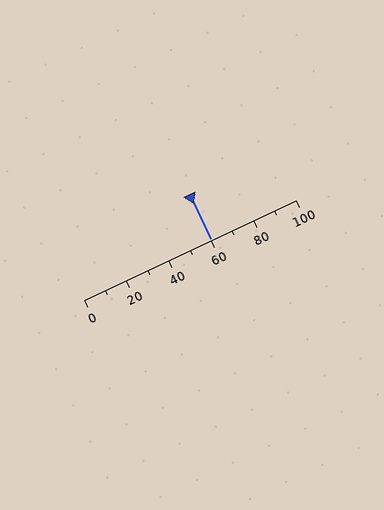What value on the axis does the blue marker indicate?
The marker indicates approximately 60.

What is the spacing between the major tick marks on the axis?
The major ticks are spaced 20 apart.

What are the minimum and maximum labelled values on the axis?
The axis runs from 0 to 100.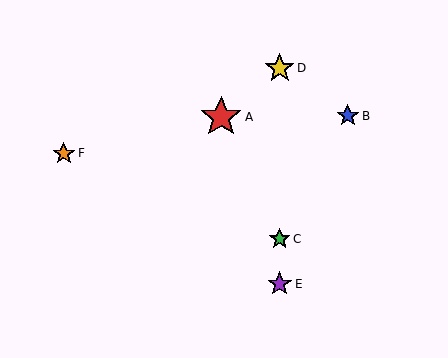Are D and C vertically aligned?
Yes, both are at x≈280.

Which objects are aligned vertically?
Objects C, D, E are aligned vertically.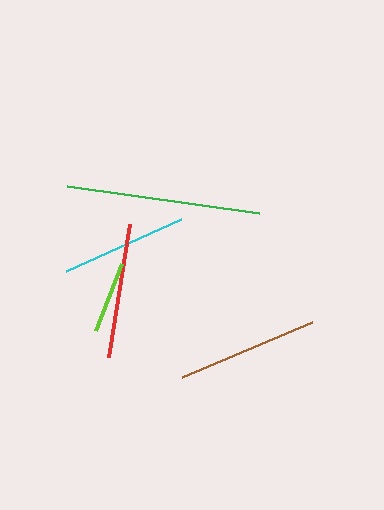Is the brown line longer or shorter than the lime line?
The brown line is longer than the lime line.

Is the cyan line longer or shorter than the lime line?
The cyan line is longer than the lime line.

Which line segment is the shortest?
The lime line is the shortest at approximately 71 pixels.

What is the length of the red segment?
The red segment is approximately 135 pixels long.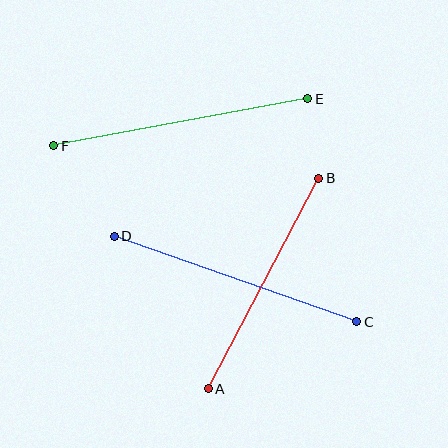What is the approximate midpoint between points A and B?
The midpoint is at approximately (264, 283) pixels.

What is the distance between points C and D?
The distance is approximately 257 pixels.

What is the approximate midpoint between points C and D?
The midpoint is at approximately (235, 279) pixels.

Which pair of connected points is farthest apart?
Points E and F are farthest apart.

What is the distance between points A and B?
The distance is approximately 238 pixels.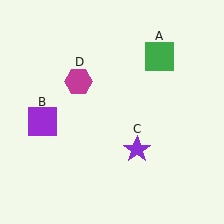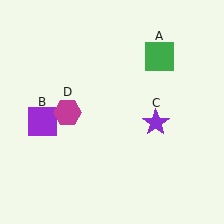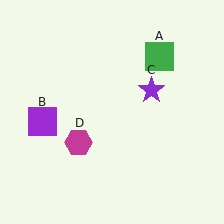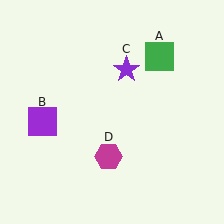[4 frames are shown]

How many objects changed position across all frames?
2 objects changed position: purple star (object C), magenta hexagon (object D).